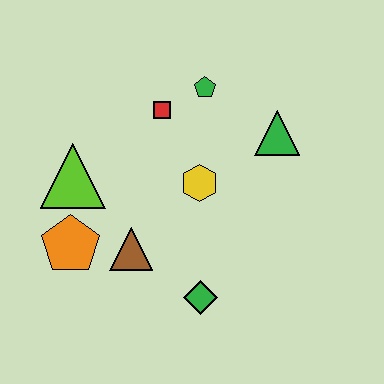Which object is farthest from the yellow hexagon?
The orange pentagon is farthest from the yellow hexagon.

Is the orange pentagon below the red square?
Yes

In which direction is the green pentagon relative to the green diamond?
The green pentagon is above the green diamond.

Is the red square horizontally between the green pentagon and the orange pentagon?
Yes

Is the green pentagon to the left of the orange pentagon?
No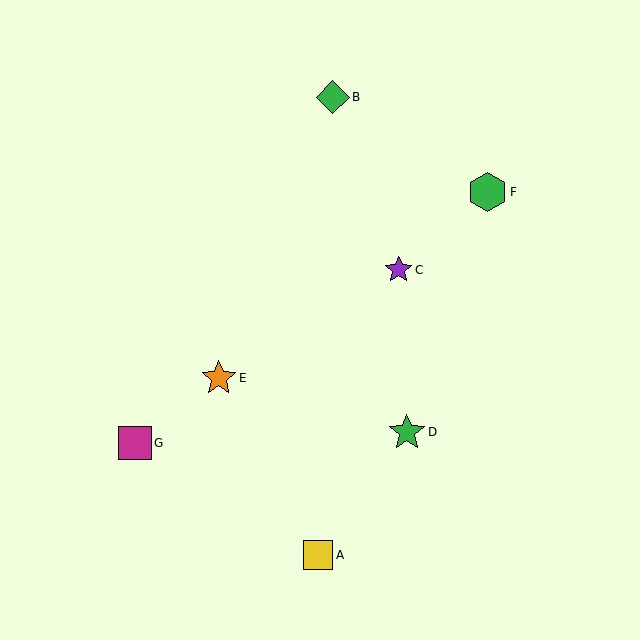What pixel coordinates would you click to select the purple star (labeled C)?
Click at (399, 270) to select the purple star C.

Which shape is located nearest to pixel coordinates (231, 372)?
The orange star (labeled E) at (219, 378) is nearest to that location.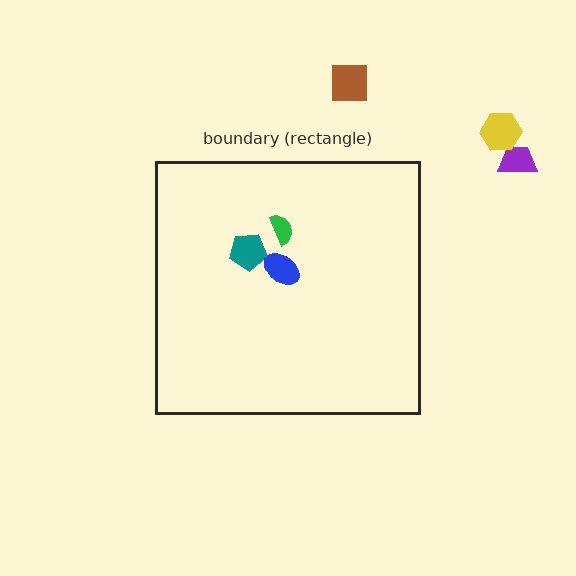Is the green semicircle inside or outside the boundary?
Inside.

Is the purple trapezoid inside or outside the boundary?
Outside.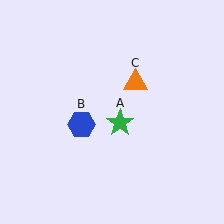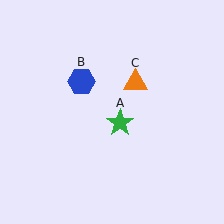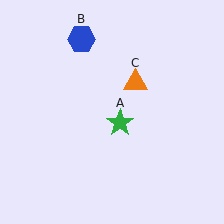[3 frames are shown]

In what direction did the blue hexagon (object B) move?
The blue hexagon (object B) moved up.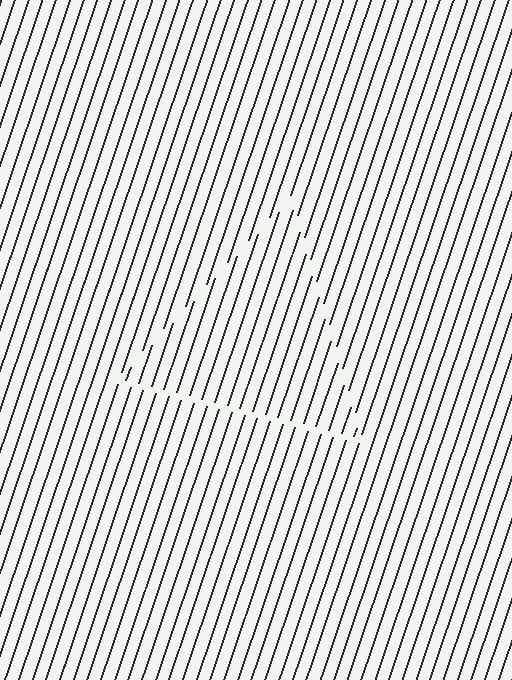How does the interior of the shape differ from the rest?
The interior of the shape contains the same grating, shifted by half a period — the contour is defined by the phase discontinuity where line-ends from the inner and outer gratings abut.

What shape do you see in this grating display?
An illusory triangle. The interior of the shape contains the same grating, shifted by half a period — the contour is defined by the phase discontinuity where line-ends from the inner and outer gratings abut.